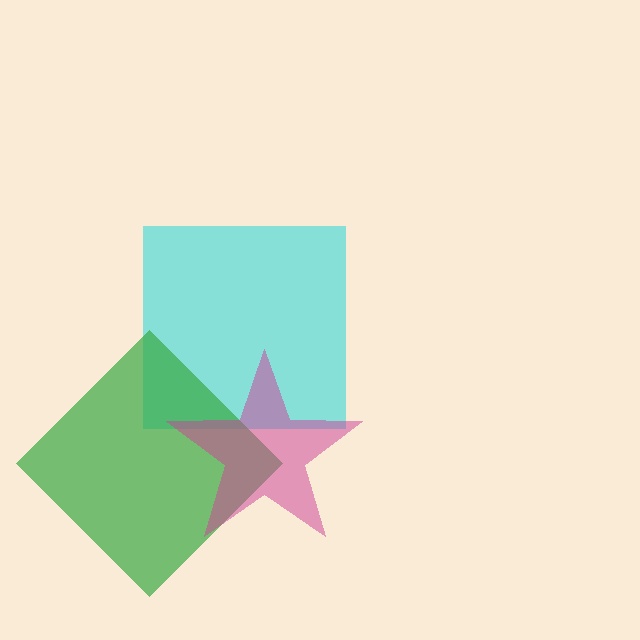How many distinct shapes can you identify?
There are 3 distinct shapes: a cyan square, a green diamond, a magenta star.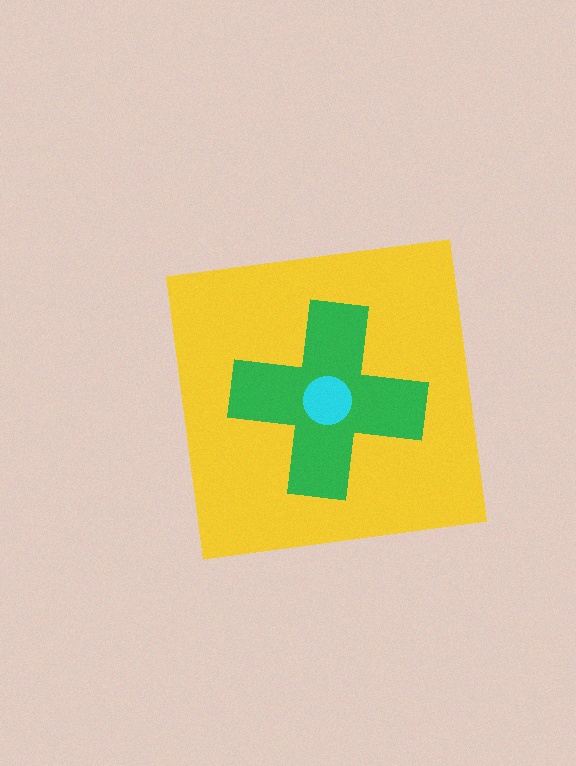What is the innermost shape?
The cyan circle.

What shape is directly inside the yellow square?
The green cross.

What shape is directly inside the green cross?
The cyan circle.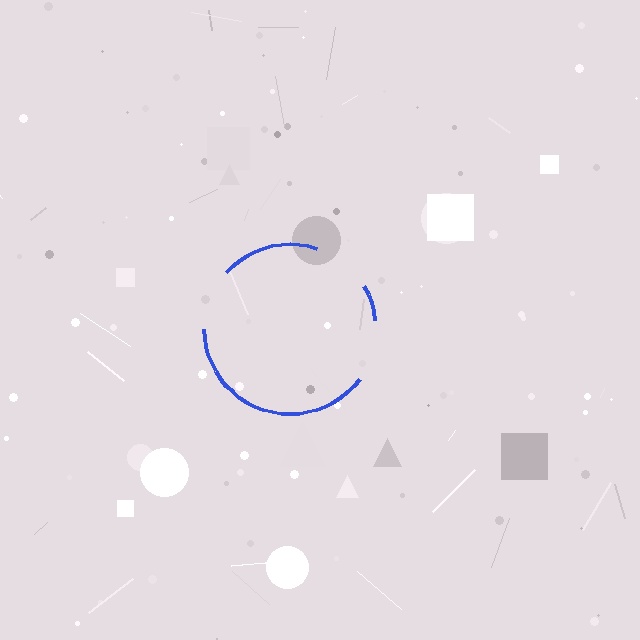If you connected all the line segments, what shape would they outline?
They would outline a circle.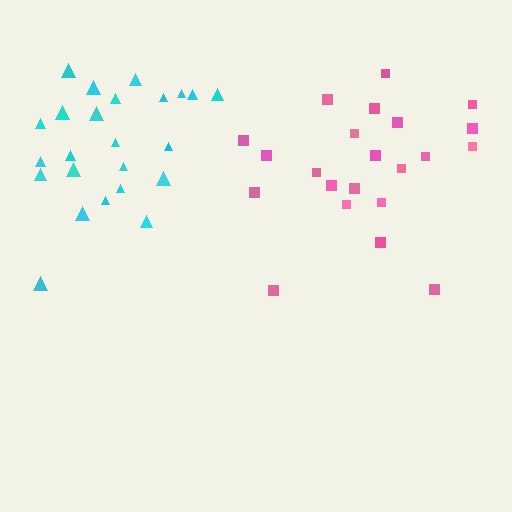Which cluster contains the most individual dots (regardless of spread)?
Cyan (24).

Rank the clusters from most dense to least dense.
cyan, pink.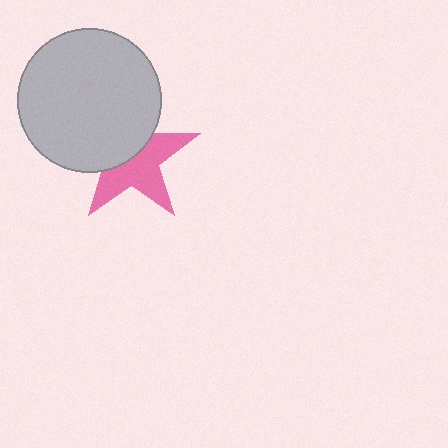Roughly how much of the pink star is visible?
About half of it is visible (roughly 55%).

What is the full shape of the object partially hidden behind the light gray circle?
The partially hidden object is a pink star.